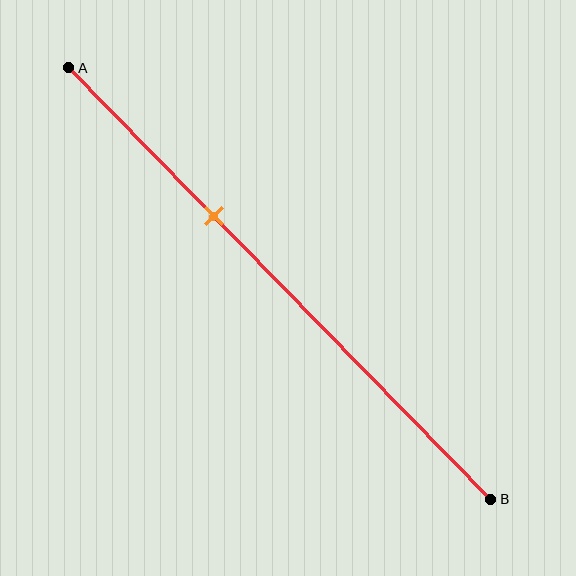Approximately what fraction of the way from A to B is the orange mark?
The orange mark is approximately 35% of the way from A to B.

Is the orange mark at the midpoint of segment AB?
No, the mark is at about 35% from A, not at the 50% midpoint.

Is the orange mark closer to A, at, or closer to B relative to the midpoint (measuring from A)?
The orange mark is closer to point A than the midpoint of segment AB.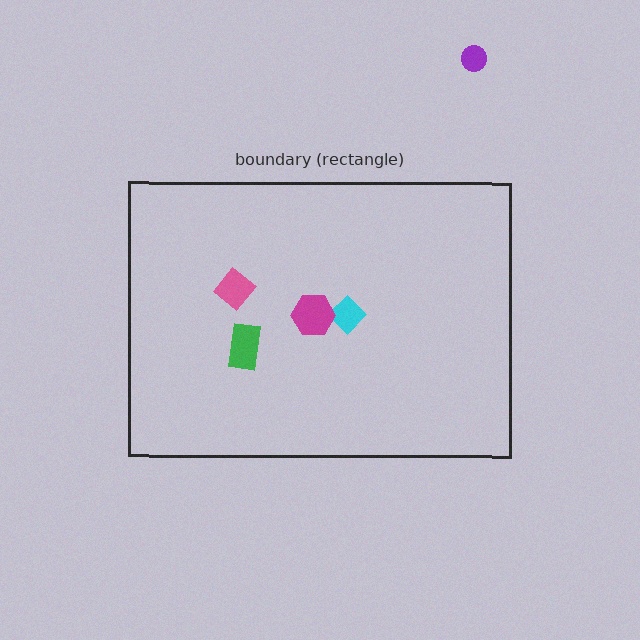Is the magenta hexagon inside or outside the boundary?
Inside.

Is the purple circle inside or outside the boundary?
Outside.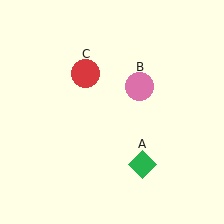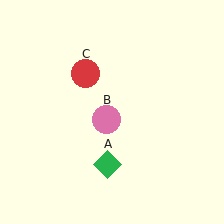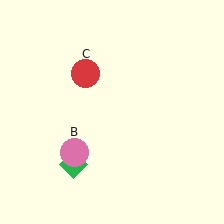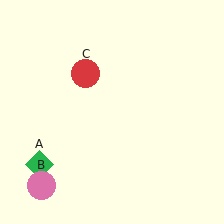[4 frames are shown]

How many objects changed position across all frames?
2 objects changed position: green diamond (object A), pink circle (object B).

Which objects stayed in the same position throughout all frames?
Red circle (object C) remained stationary.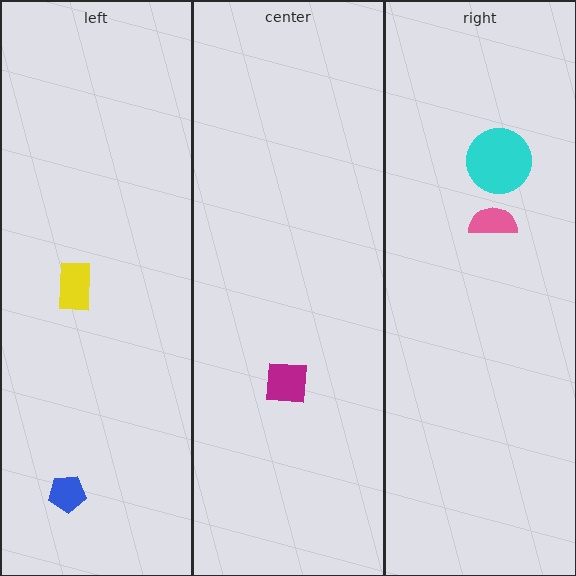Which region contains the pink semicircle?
The right region.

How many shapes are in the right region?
2.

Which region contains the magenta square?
The center region.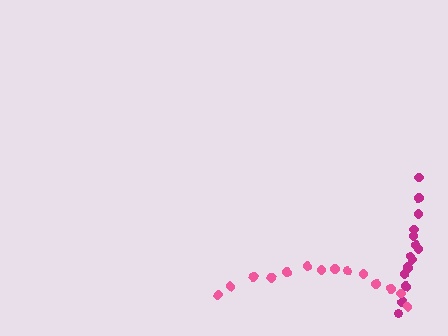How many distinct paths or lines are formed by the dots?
There are 2 distinct paths.